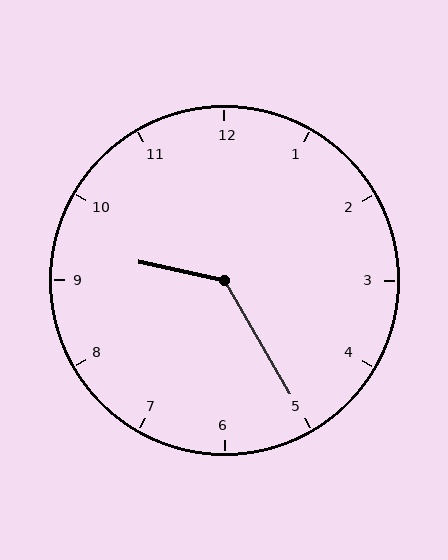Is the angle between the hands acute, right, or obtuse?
It is obtuse.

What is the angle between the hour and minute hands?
Approximately 132 degrees.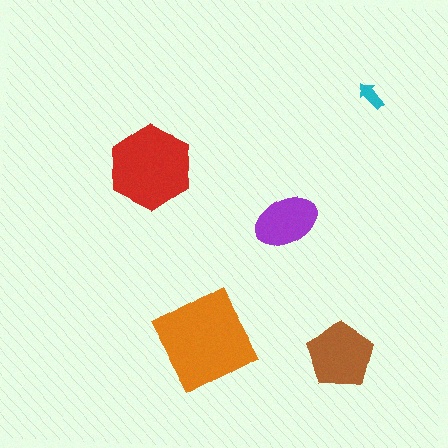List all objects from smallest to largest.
The cyan arrow, the purple ellipse, the brown pentagon, the red hexagon, the orange diamond.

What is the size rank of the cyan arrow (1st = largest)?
5th.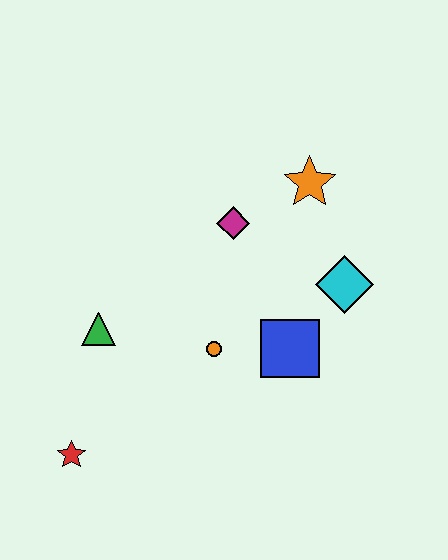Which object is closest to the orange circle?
The blue square is closest to the orange circle.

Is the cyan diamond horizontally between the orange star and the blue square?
No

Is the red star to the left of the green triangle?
Yes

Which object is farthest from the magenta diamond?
The red star is farthest from the magenta diamond.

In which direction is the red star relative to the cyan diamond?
The red star is to the left of the cyan diamond.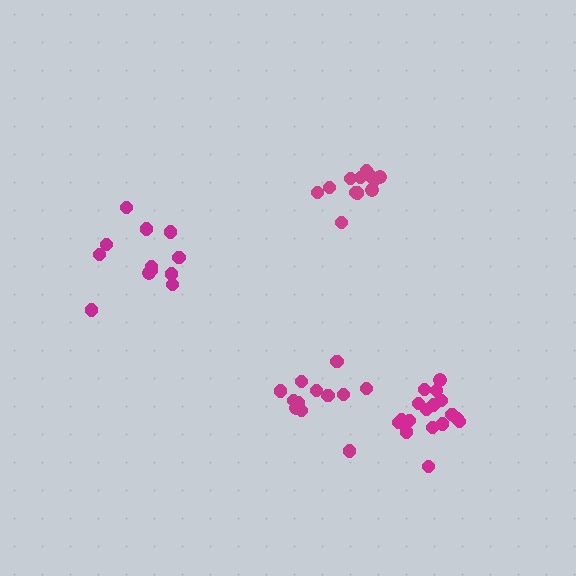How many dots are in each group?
Group 1: 12 dots, Group 2: 12 dots, Group 3: 12 dots, Group 4: 17 dots (53 total).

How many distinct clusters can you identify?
There are 4 distinct clusters.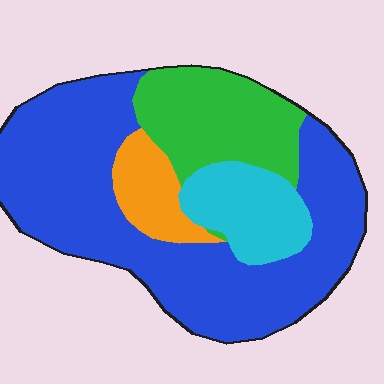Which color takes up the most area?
Blue, at roughly 60%.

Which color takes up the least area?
Orange, at roughly 10%.